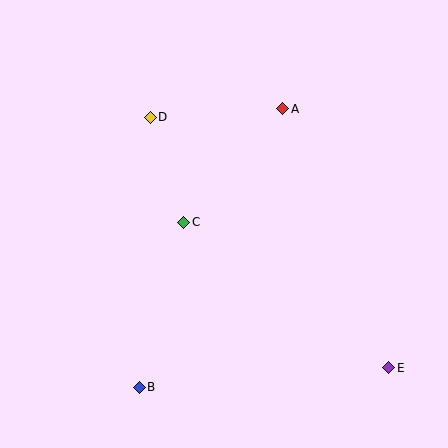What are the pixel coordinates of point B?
Point B is at (139, 387).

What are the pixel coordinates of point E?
Point E is at (389, 368).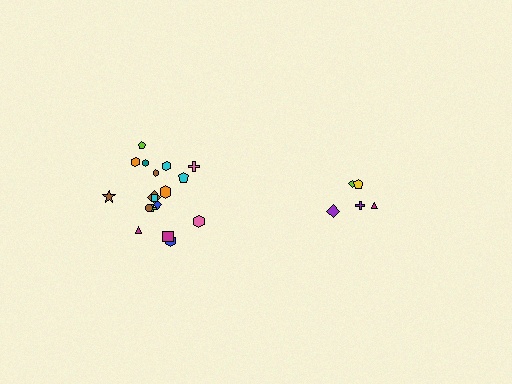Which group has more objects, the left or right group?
The left group.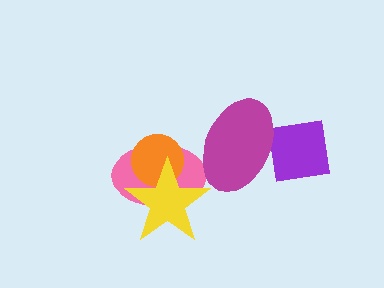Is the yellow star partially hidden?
No, no other shape covers it.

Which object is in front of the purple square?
The magenta ellipse is in front of the purple square.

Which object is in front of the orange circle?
The yellow star is in front of the orange circle.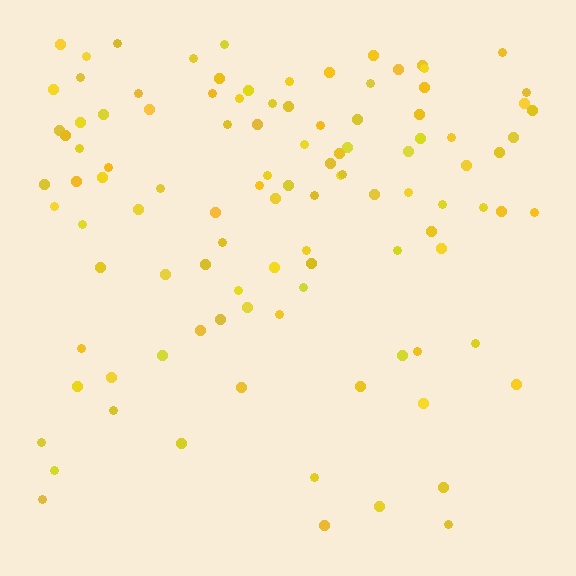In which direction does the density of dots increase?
From bottom to top, with the top side densest.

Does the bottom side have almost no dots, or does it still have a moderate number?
Still a moderate number, just noticeably fewer than the top.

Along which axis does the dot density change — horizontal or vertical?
Vertical.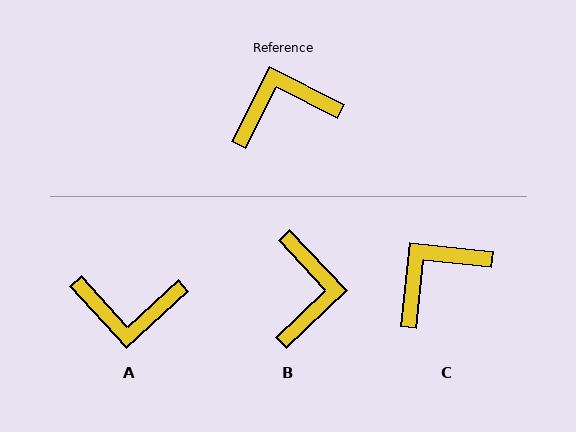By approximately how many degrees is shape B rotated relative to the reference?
Approximately 110 degrees clockwise.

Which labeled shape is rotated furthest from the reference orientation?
A, about 160 degrees away.